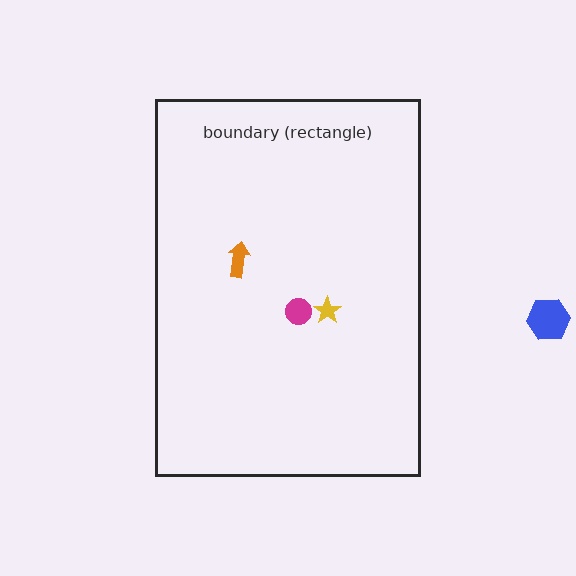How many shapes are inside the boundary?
3 inside, 1 outside.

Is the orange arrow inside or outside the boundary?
Inside.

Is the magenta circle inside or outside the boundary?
Inside.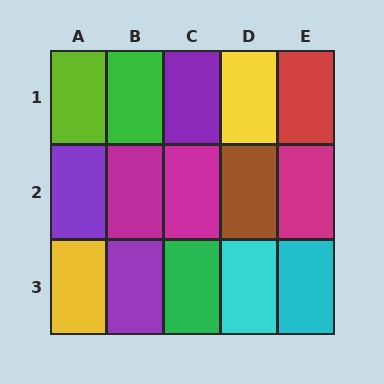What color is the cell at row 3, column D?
Cyan.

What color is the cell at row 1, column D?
Yellow.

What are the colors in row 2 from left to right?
Purple, magenta, magenta, brown, magenta.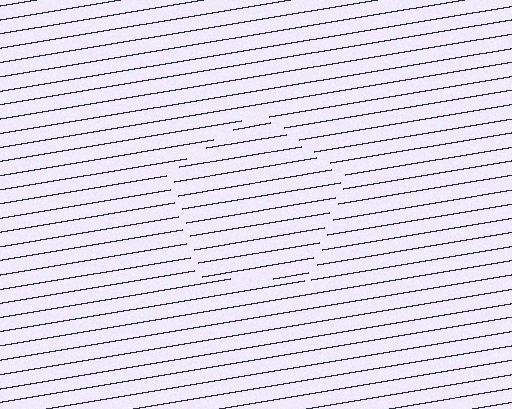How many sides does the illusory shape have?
5 sides — the line-ends trace a pentagon.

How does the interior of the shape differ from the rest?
The interior of the shape contains the same grating, shifted by half a period — the contour is defined by the phase discontinuity where line-ends from the inner and outer gratings abut.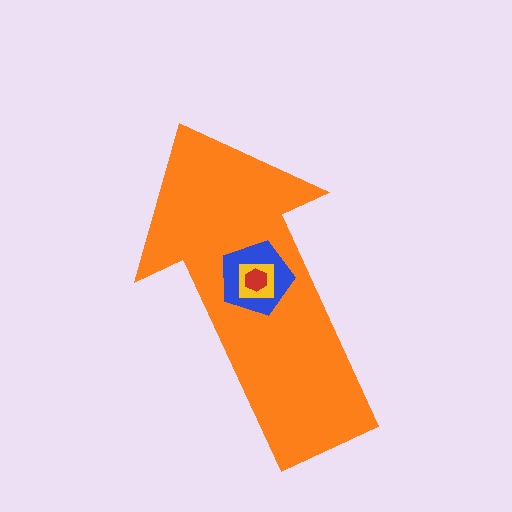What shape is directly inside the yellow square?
The red hexagon.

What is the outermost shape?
The orange arrow.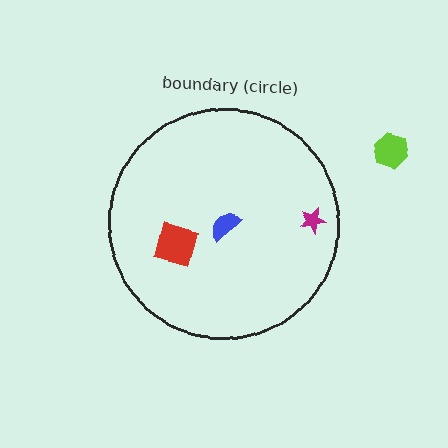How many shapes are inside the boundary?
3 inside, 1 outside.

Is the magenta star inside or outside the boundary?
Inside.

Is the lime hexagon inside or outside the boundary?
Outside.